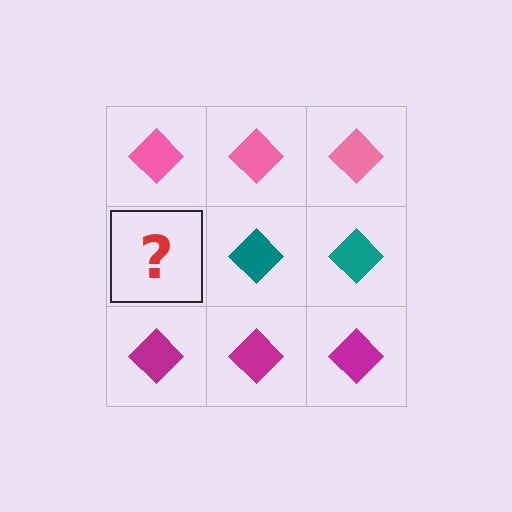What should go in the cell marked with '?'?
The missing cell should contain a teal diamond.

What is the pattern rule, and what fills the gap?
The rule is that each row has a consistent color. The gap should be filled with a teal diamond.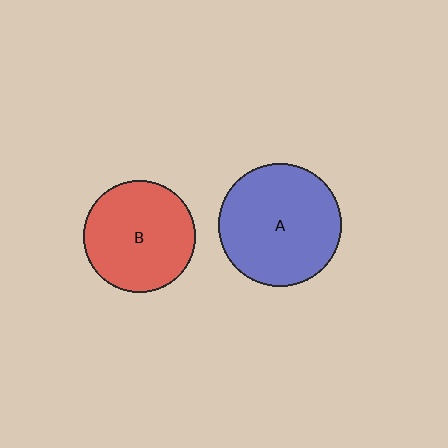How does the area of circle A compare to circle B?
Approximately 1.2 times.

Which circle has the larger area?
Circle A (blue).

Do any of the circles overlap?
No, none of the circles overlap.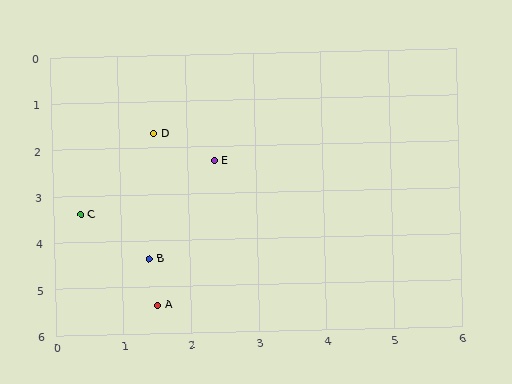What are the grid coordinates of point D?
Point D is at approximately (1.5, 1.7).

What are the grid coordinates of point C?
Point C is at approximately (0.4, 3.4).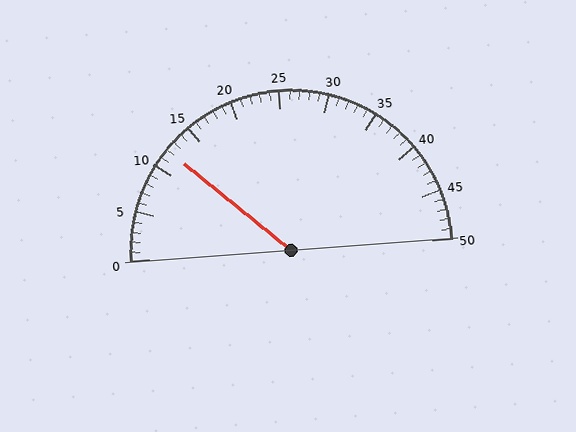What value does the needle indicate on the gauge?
The needle indicates approximately 12.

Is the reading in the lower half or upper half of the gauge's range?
The reading is in the lower half of the range (0 to 50).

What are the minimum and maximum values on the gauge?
The gauge ranges from 0 to 50.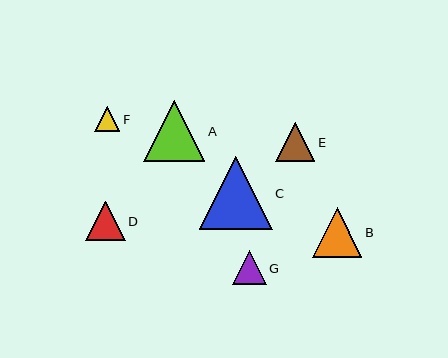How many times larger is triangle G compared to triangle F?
Triangle G is approximately 1.3 times the size of triangle F.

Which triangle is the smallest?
Triangle F is the smallest with a size of approximately 25 pixels.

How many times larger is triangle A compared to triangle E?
Triangle A is approximately 1.6 times the size of triangle E.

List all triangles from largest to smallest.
From largest to smallest: C, A, B, D, E, G, F.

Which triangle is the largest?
Triangle C is the largest with a size of approximately 73 pixels.